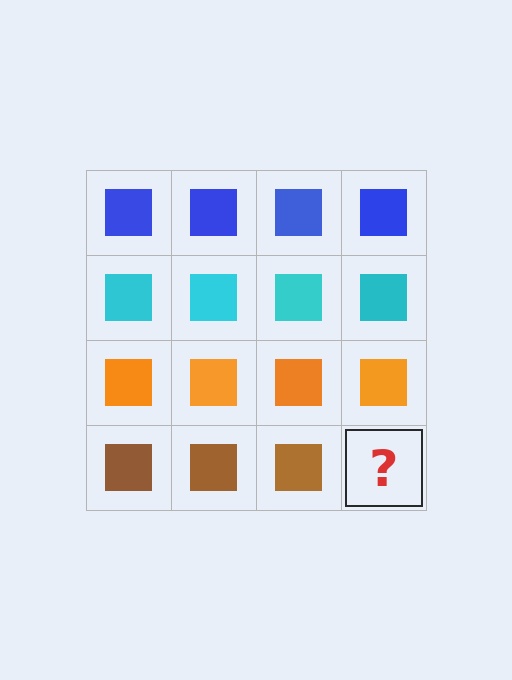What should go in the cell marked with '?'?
The missing cell should contain a brown square.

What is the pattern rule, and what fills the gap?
The rule is that each row has a consistent color. The gap should be filled with a brown square.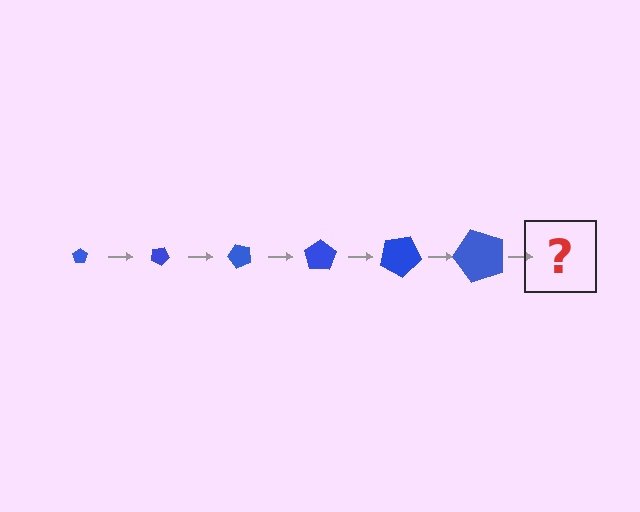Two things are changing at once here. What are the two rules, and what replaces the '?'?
The two rules are that the pentagon grows larger each step and it rotates 25 degrees each step. The '?' should be a pentagon, larger than the previous one and rotated 150 degrees from the start.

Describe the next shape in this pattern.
It should be a pentagon, larger than the previous one and rotated 150 degrees from the start.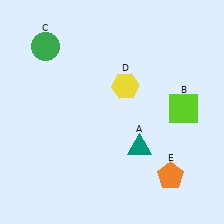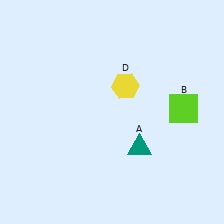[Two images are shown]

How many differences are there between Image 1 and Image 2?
There are 2 differences between the two images.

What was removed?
The green circle (C), the orange pentagon (E) were removed in Image 2.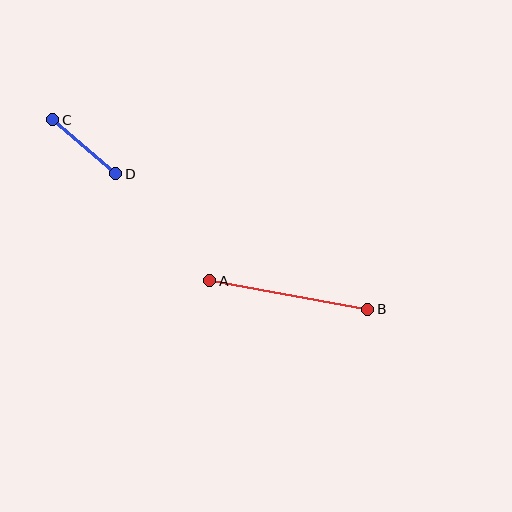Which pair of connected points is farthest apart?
Points A and B are farthest apart.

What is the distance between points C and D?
The distance is approximately 83 pixels.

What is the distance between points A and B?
The distance is approximately 161 pixels.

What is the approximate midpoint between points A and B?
The midpoint is at approximately (289, 295) pixels.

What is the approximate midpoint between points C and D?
The midpoint is at approximately (84, 147) pixels.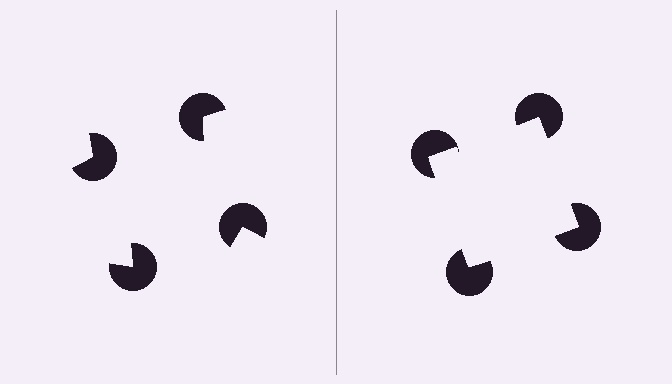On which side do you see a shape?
An illusory square appears on the right side. On the left side the wedge cuts are rotated, so no coherent shape forms.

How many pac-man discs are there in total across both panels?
8 — 4 on each side.